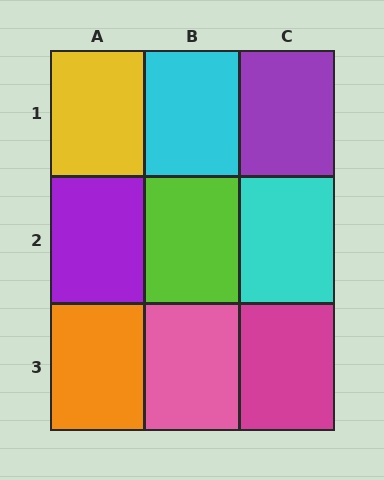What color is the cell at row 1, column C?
Purple.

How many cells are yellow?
1 cell is yellow.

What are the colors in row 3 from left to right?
Orange, pink, magenta.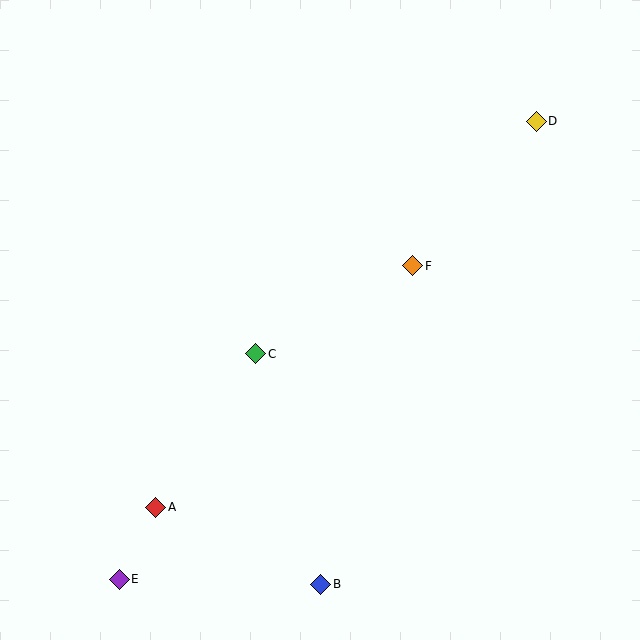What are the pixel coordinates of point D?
Point D is at (536, 121).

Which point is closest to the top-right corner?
Point D is closest to the top-right corner.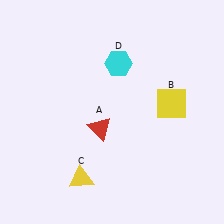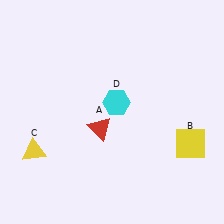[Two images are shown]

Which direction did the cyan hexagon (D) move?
The cyan hexagon (D) moved down.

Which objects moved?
The objects that moved are: the yellow square (B), the yellow triangle (C), the cyan hexagon (D).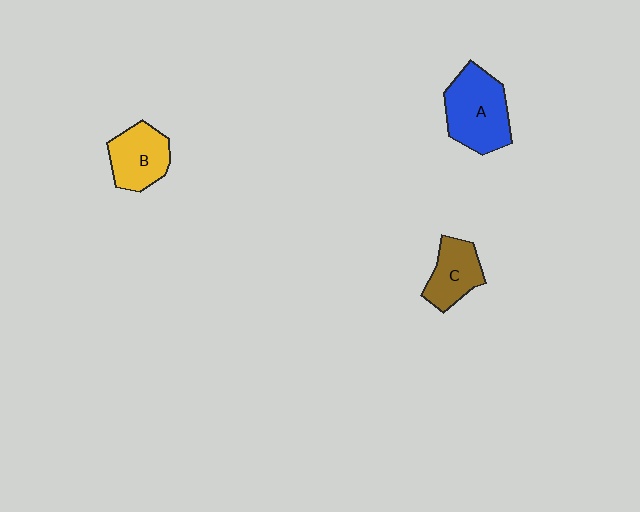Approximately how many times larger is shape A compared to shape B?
Approximately 1.4 times.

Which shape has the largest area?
Shape A (blue).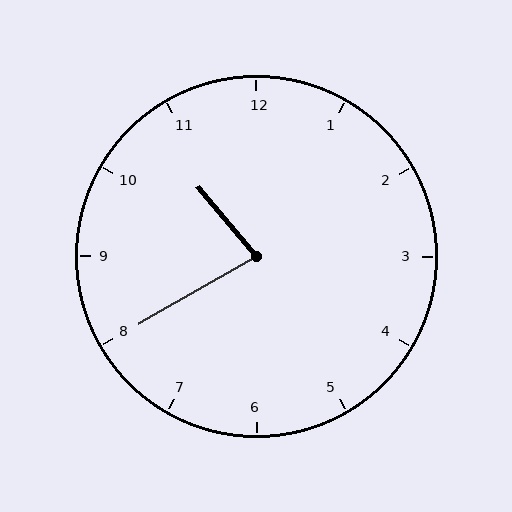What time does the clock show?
10:40.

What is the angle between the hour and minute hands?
Approximately 80 degrees.